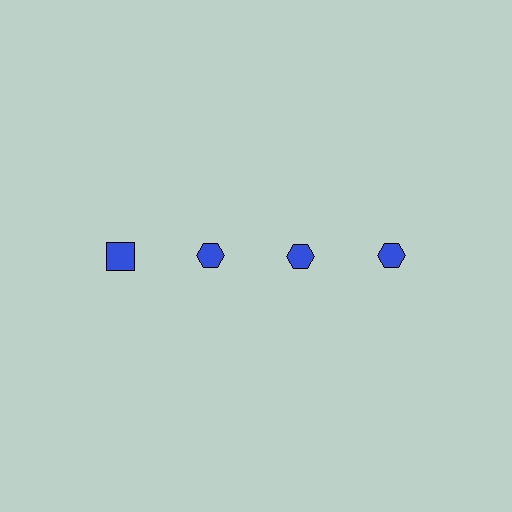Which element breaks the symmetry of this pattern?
The blue square in the top row, leftmost column breaks the symmetry. All other shapes are blue hexagons.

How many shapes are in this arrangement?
There are 4 shapes arranged in a grid pattern.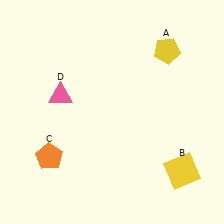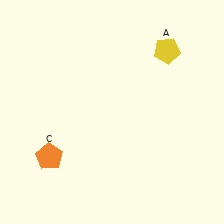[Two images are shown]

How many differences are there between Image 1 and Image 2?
There are 2 differences between the two images.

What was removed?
The pink triangle (D), the yellow square (B) were removed in Image 2.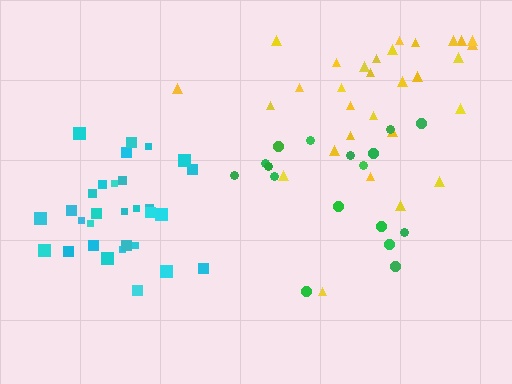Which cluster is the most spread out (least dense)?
Green.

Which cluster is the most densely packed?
Cyan.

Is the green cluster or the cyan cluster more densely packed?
Cyan.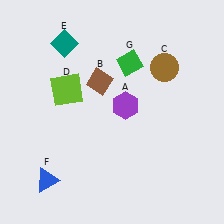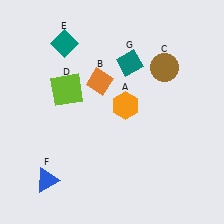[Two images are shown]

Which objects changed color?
A changed from purple to orange. B changed from brown to orange. G changed from green to teal.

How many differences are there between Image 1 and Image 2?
There are 3 differences between the two images.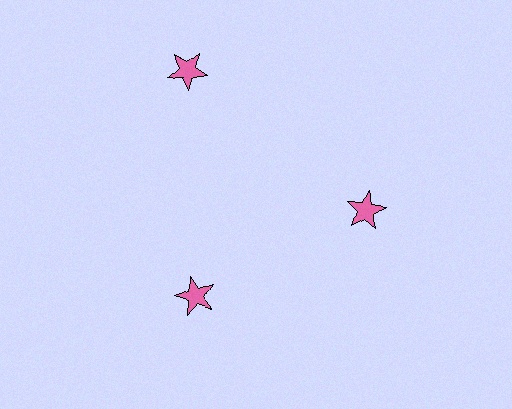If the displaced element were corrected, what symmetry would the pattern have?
It would have 3-fold rotational symmetry — the pattern would map onto itself every 120 degrees.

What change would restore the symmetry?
The symmetry would be restored by moving it inward, back onto the ring so that all 3 stars sit at equal angles and equal distance from the center.